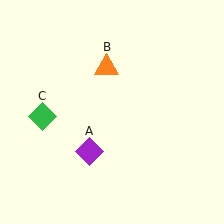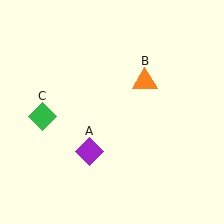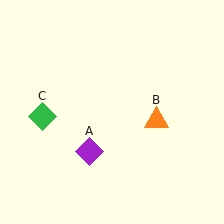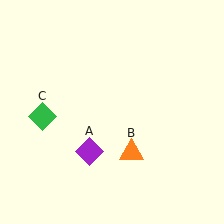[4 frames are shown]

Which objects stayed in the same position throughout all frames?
Purple diamond (object A) and green diamond (object C) remained stationary.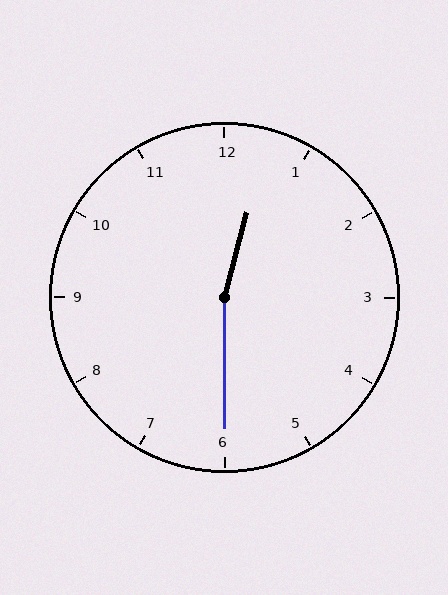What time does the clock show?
12:30.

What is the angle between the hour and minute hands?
Approximately 165 degrees.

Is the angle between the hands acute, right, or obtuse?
It is obtuse.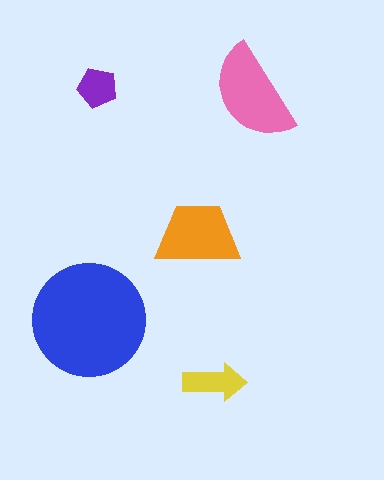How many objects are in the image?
There are 5 objects in the image.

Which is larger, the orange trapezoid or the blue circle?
The blue circle.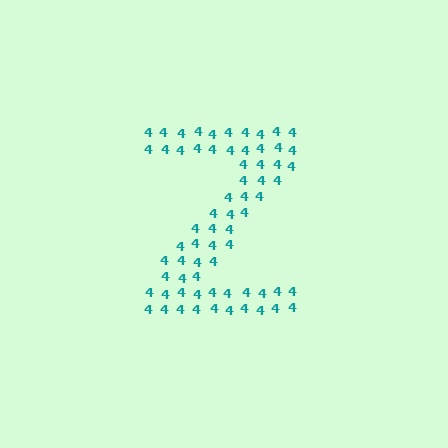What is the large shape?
The large shape is the letter Z.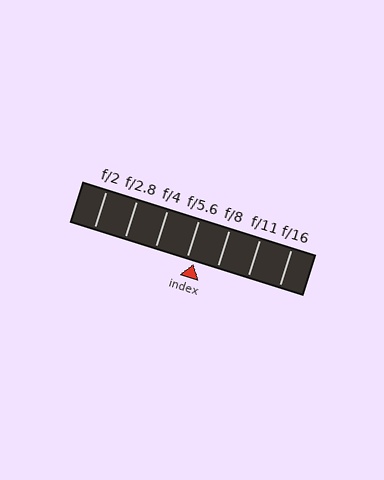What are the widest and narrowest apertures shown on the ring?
The widest aperture shown is f/2 and the narrowest is f/16.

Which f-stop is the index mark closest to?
The index mark is closest to f/5.6.